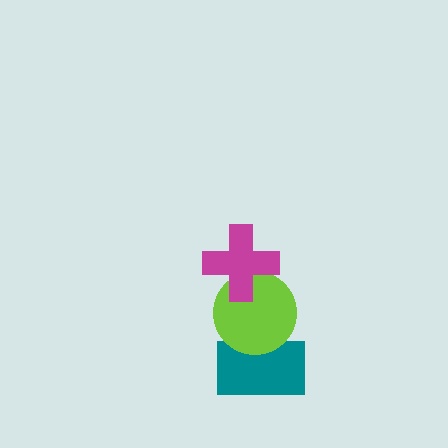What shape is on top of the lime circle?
The magenta cross is on top of the lime circle.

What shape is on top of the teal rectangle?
The lime circle is on top of the teal rectangle.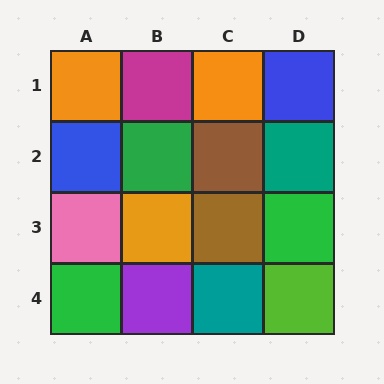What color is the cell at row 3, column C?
Brown.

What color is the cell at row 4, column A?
Green.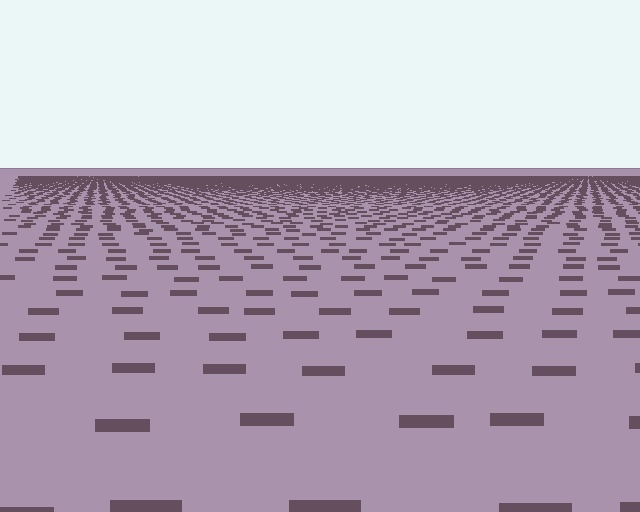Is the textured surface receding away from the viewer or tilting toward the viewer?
The surface is receding away from the viewer. Texture elements get smaller and denser toward the top.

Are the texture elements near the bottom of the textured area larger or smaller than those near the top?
Larger. Near the bottom, elements are closer to the viewer and appear at a bigger on-screen size.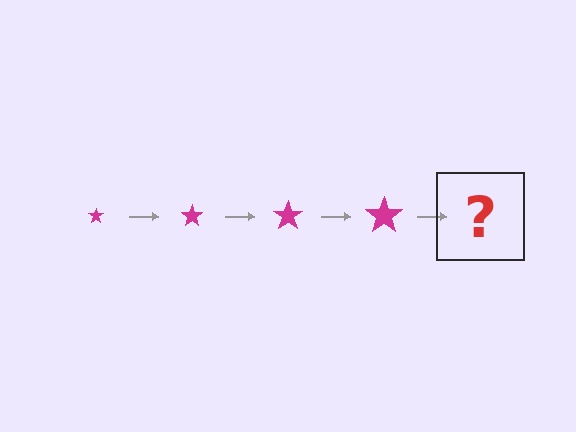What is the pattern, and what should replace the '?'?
The pattern is that the star gets progressively larger each step. The '?' should be a magenta star, larger than the previous one.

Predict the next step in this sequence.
The next step is a magenta star, larger than the previous one.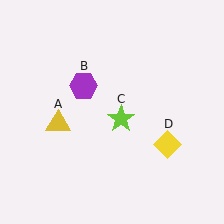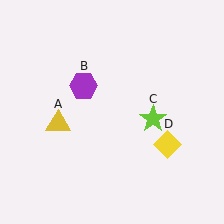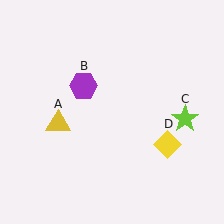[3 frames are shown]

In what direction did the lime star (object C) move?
The lime star (object C) moved right.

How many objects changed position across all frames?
1 object changed position: lime star (object C).